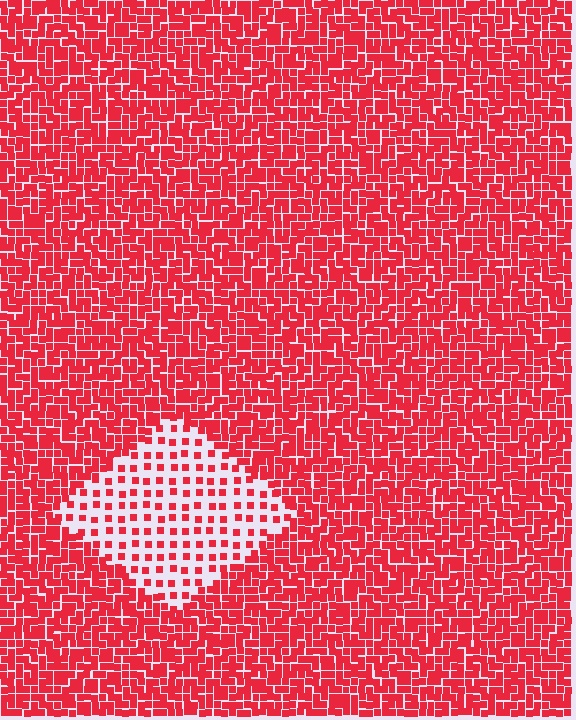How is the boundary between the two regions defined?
The boundary is defined by a change in element density (approximately 2.8x ratio). All elements are the same color, size, and shape.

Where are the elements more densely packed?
The elements are more densely packed outside the diamond boundary.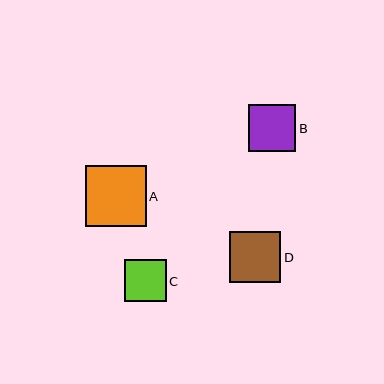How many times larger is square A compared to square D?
Square A is approximately 1.2 times the size of square D.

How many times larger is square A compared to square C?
Square A is approximately 1.4 times the size of square C.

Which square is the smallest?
Square C is the smallest with a size of approximately 42 pixels.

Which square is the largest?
Square A is the largest with a size of approximately 61 pixels.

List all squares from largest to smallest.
From largest to smallest: A, D, B, C.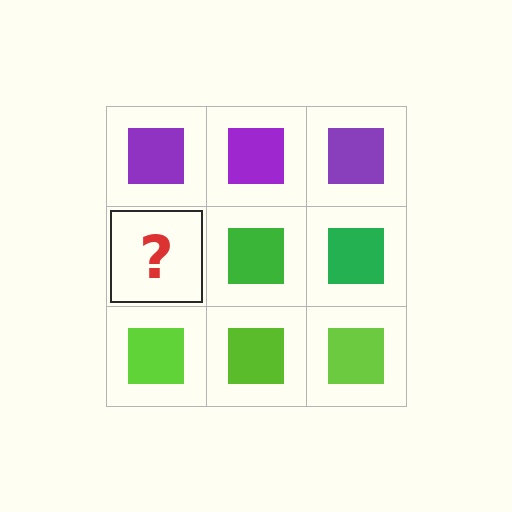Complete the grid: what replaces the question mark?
The question mark should be replaced with a green square.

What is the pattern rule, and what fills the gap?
The rule is that each row has a consistent color. The gap should be filled with a green square.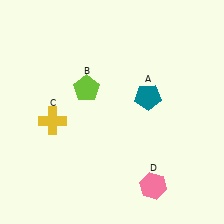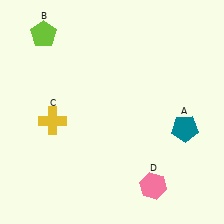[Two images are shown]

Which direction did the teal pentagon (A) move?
The teal pentagon (A) moved right.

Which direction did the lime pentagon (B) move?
The lime pentagon (B) moved up.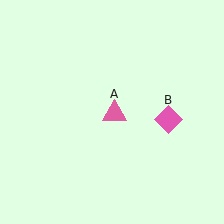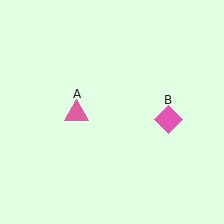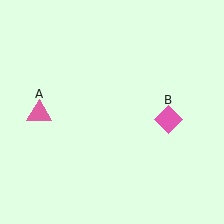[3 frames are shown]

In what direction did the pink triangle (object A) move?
The pink triangle (object A) moved left.